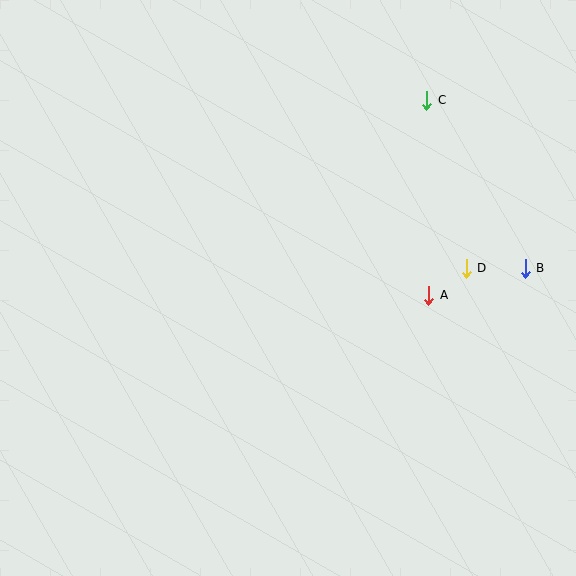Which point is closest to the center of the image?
Point A at (429, 295) is closest to the center.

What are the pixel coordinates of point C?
Point C is at (427, 100).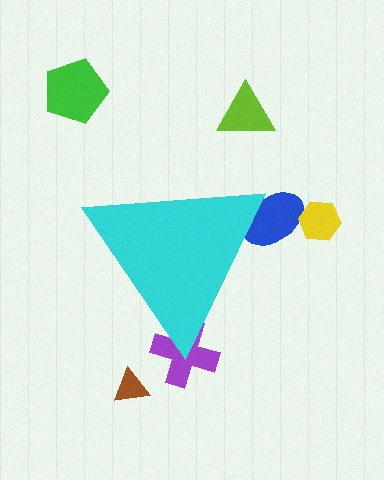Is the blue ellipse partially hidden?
Yes, the blue ellipse is partially hidden behind the cyan triangle.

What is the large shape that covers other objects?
A cyan triangle.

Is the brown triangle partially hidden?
No, the brown triangle is fully visible.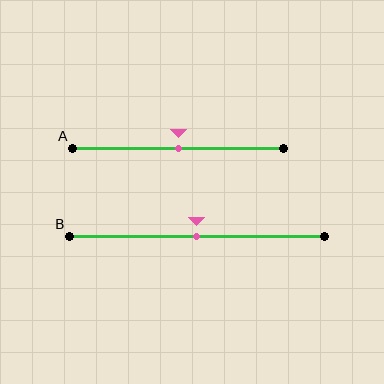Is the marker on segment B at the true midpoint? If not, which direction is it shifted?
Yes, the marker on segment B is at the true midpoint.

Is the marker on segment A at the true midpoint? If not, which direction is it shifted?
Yes, the marker on segment A is at the true midpoint.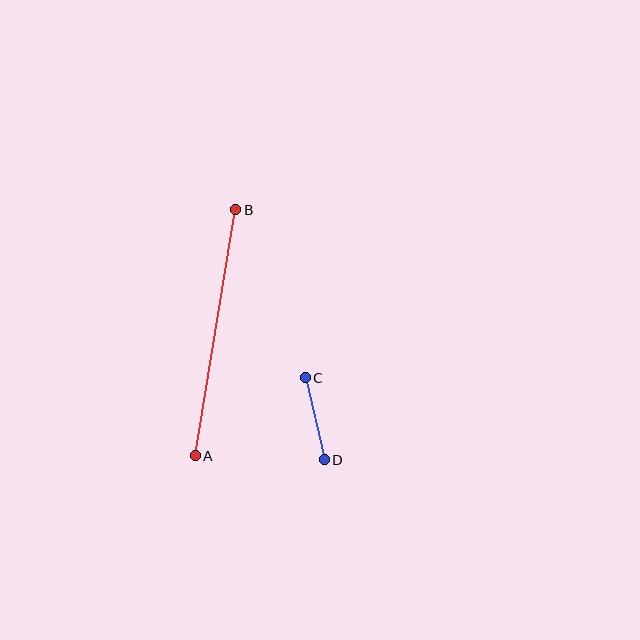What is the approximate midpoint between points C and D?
The midpoint is at approximately (315, 419) pixels.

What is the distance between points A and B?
The distance is approximately 249 pixels.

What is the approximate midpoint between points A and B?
The midpoint is at approximately (215, 333) pixels.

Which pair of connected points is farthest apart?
Points A and B are farthest apart.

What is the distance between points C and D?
The distance is approximately 85 pixels.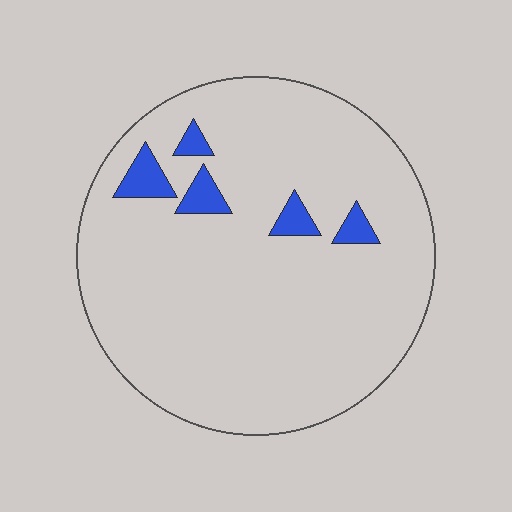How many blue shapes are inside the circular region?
5.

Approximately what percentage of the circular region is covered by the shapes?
Approximately 5%.